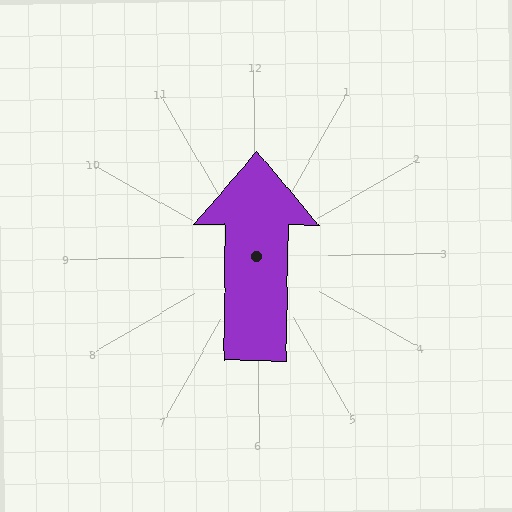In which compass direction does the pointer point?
North.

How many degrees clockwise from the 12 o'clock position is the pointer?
Approximately 1 degrees.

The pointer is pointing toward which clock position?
Roughly 12 o'clock.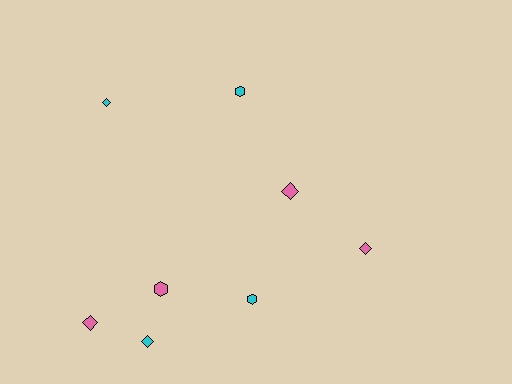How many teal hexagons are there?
There are no teal hexagons.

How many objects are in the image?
There are 8 objects.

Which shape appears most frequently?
Diamond, with 5 objects.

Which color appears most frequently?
Cyan, with 4 objects.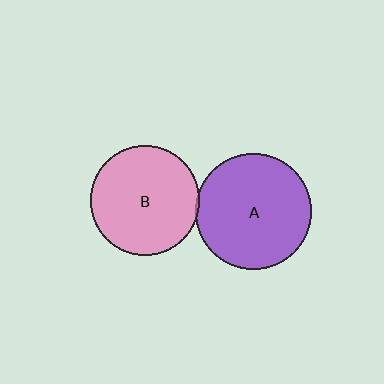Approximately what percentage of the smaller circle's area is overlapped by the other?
Approximately 5%.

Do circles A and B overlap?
Yes.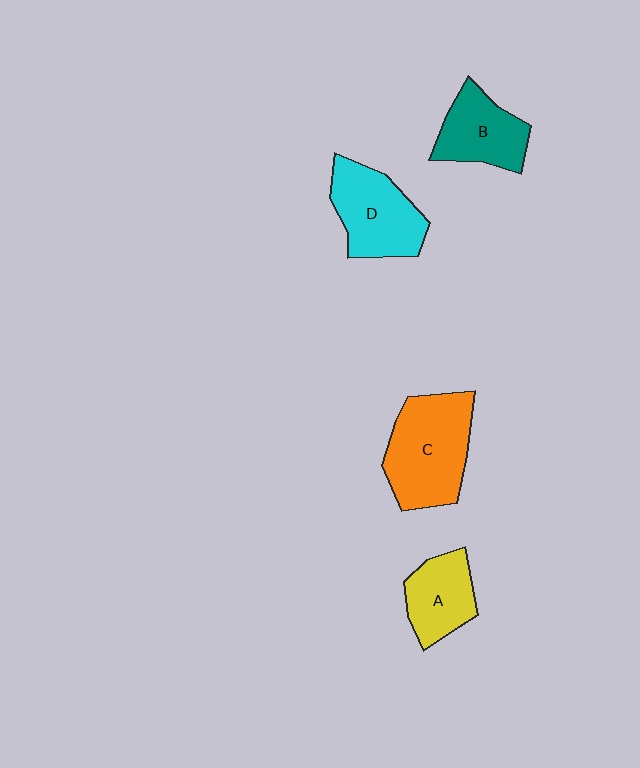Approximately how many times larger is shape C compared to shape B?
Approximately 1.5 times.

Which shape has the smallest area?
Shape A (yellow).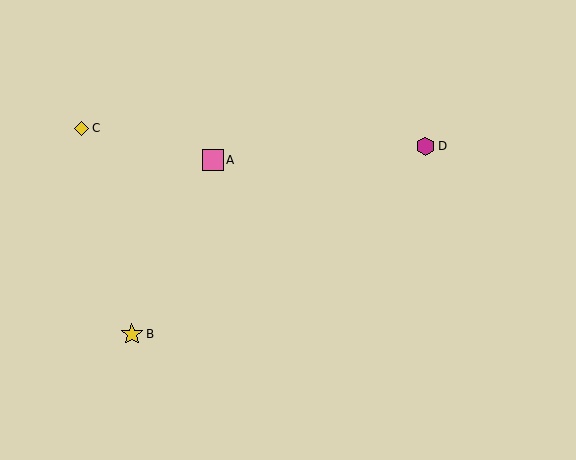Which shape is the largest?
The yellow star (labeled B) is the largest.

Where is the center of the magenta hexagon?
The center of the magenta hexagon is at (426, 146).